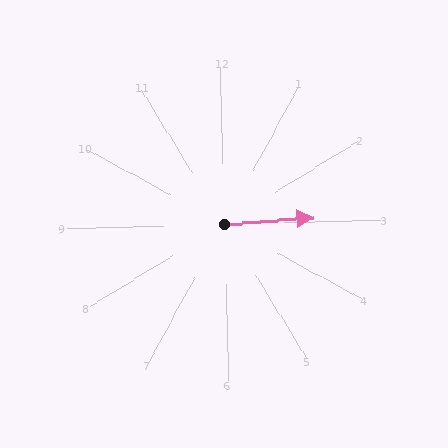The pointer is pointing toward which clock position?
Roughly 3 o'clock.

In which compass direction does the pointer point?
East.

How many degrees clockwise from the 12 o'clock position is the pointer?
Approximately 87 degrees.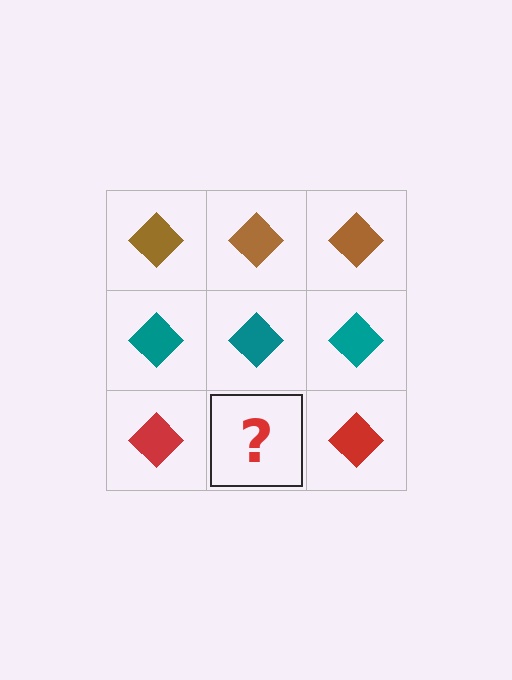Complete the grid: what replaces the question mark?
The question mark should be replaced with a red diamond.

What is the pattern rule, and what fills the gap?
The rule is that each row has a consistent color. The gap should be filled with a red diamond.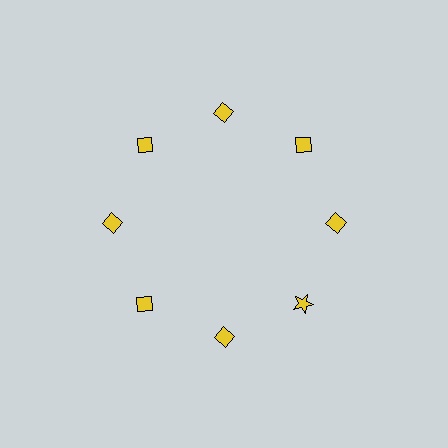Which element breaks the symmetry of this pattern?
The yellow star at roughly the 4 o'clock position breaks the symmetry. All other shapes are yellow diamonds.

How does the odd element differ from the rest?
It has a different shape: star instead of diamond.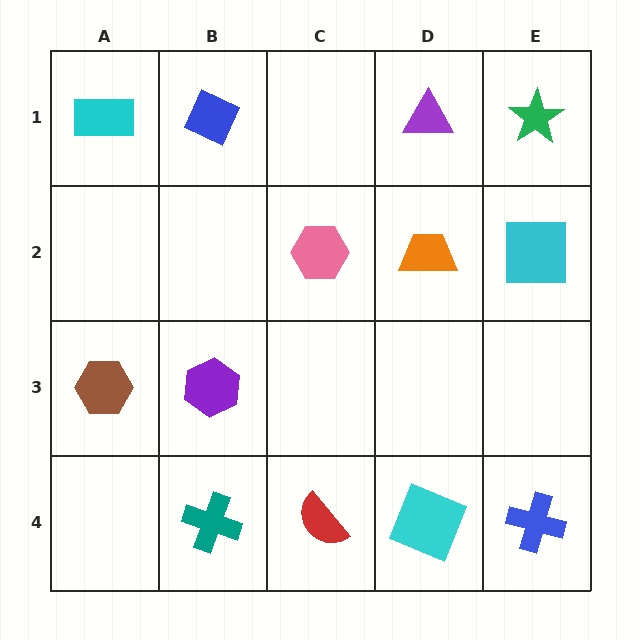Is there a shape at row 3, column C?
No, that cell is empty.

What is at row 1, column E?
A green star.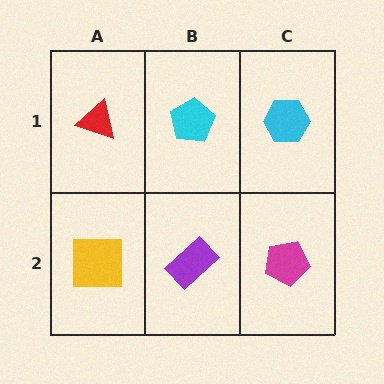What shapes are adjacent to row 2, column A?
A red triangle (row 1, column A), a purple rectangle (row 2, column B).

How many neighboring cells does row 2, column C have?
2.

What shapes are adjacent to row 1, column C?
A magenta pentagon (row 2, column C), a cyan pentagon (row 1, column B).